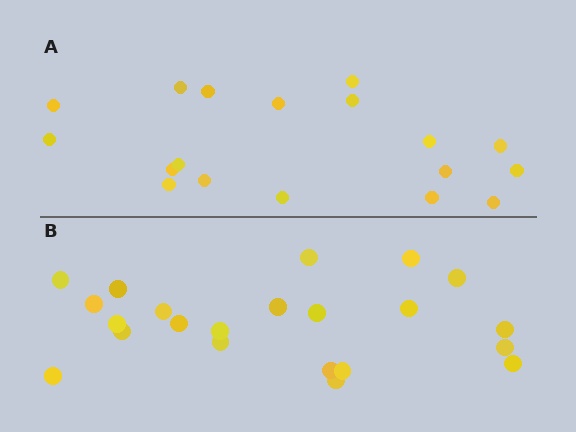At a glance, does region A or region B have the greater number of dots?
Region B (the bottom region) has more dots.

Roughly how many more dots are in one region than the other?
Region B has about 4 more dots than region A.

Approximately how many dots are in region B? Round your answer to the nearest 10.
About 20 dots. (The exact count is 22, which rounds to 20.)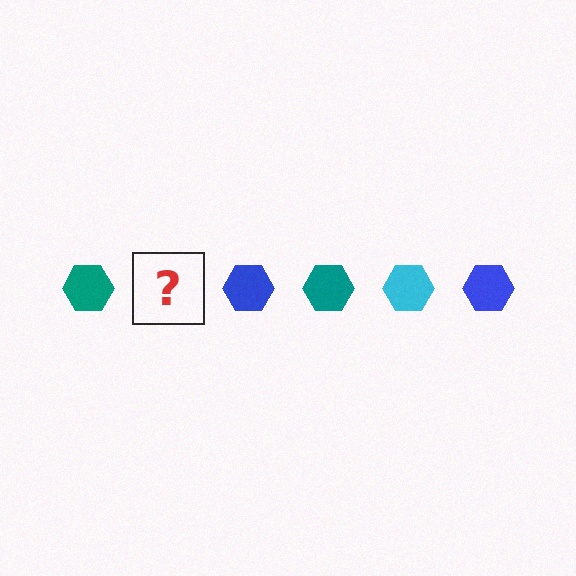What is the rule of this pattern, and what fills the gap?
The rule is that the pattern cycles through teal, cyan, blue hexagons. The gap should be filled with a cyan hexagon.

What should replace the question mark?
The question mark should be replaced with a cyan hexagon.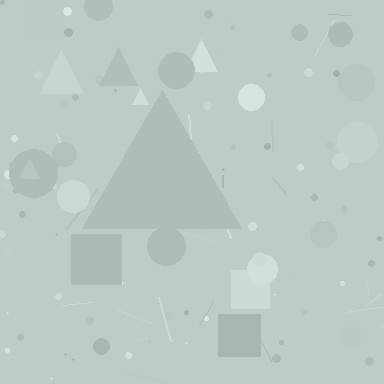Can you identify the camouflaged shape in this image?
The camouflaged shape is a triangle.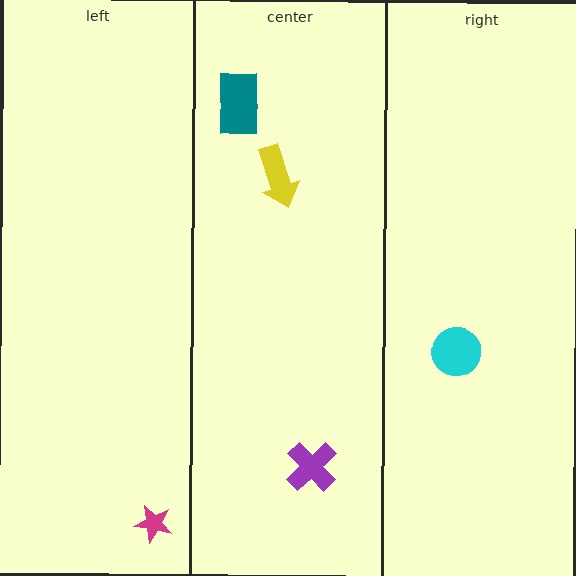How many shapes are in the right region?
1.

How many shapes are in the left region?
1.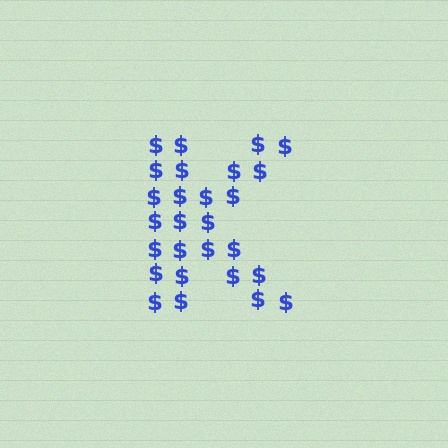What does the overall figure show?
The overall figure shows the letter K.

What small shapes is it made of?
It is made of small dollar signs.